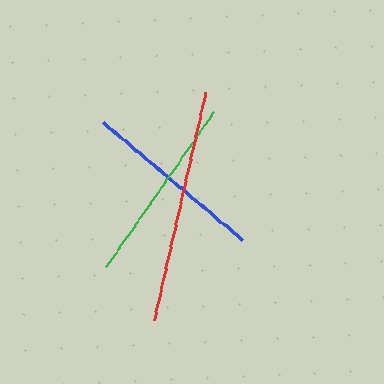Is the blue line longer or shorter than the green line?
The green line is longer than the blue line.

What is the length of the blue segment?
The blue segment is approximately 183 pixels long.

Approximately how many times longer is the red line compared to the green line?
The red line is approximately 1.2 times the length of the green line.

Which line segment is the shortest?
The blue line is the shortest at approximately 183 pixels.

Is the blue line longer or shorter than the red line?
The red line is longer than the blue line.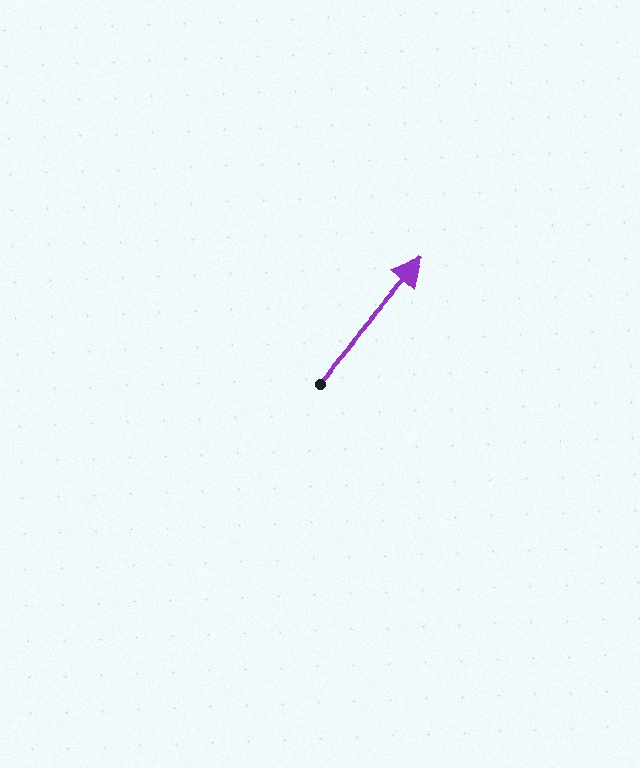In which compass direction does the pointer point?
Northeast.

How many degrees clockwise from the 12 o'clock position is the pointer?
Approximately 41 degrees.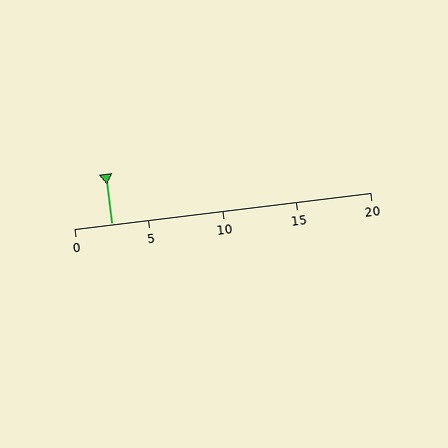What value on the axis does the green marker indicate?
The marker indicates approximately 2.5.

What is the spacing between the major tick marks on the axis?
The major ticks are spaced 5 apart.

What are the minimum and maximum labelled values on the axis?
The axis runs from 0 to 20.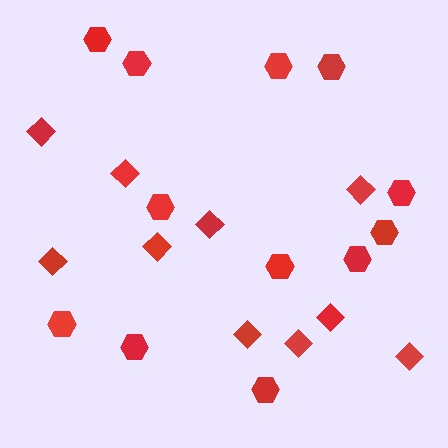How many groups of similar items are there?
There are 2 groups: one group of diamonds (10) and one group of hexagons (12).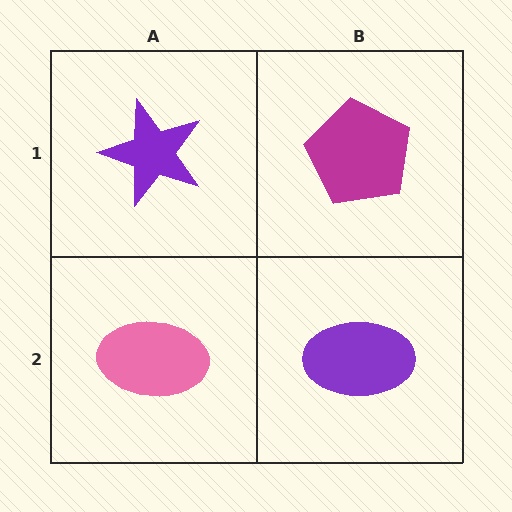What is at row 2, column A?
A pink ellipse.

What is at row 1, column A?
A purple star.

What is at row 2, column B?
A purple ellipse.